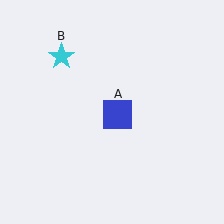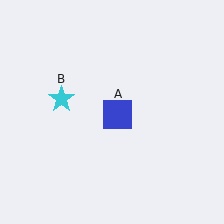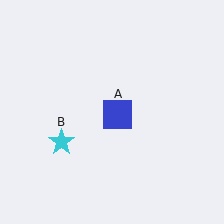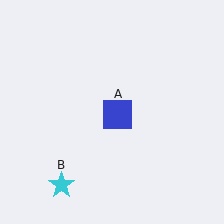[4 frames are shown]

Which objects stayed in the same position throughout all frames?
Blue square (object A) remained stationary.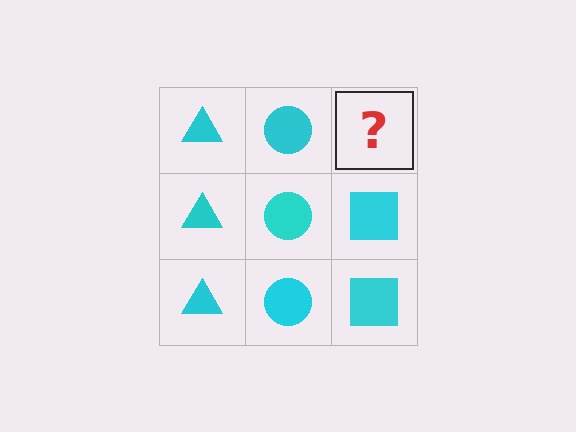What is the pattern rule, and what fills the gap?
The rule is that each column has a consistent shape. The gap should be filled with a cyan square.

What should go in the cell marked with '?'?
The missing cell should contain a cyan square.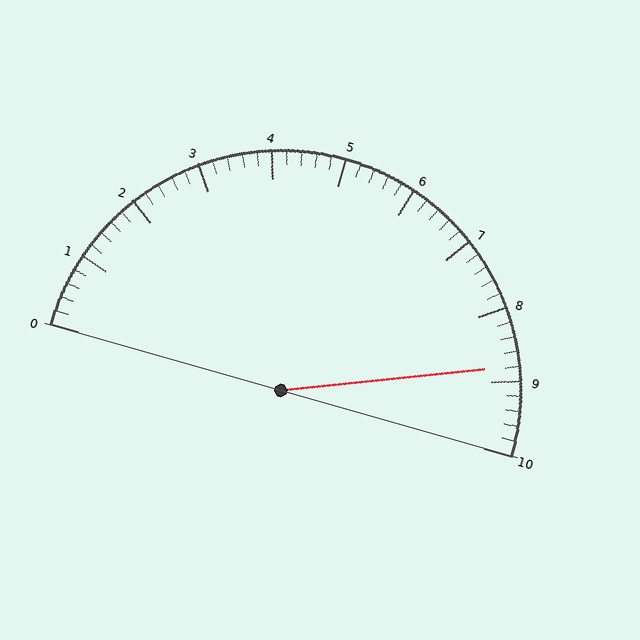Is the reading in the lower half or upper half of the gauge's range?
The reading is in the upper half of the range (0 to 10).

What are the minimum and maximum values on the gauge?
The gauge ranges from 0 to 10.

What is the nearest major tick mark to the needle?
The nearest major tick mark is 9.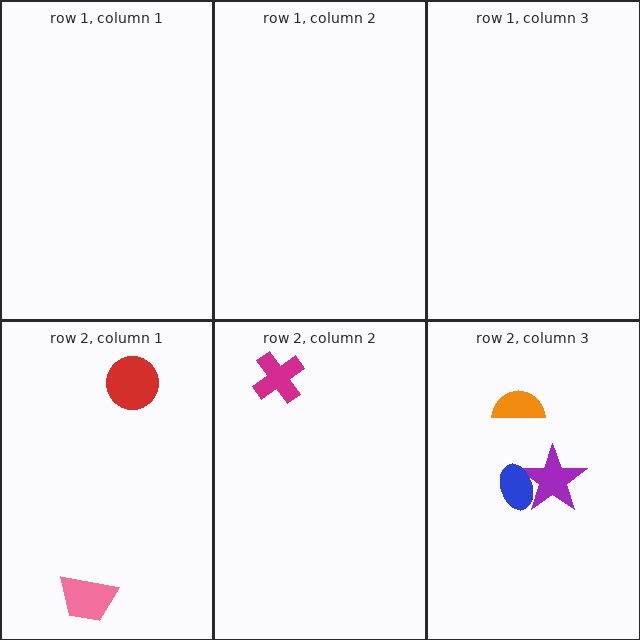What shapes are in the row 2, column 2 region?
The magenta cross.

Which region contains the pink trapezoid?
The row 2, column 1 region.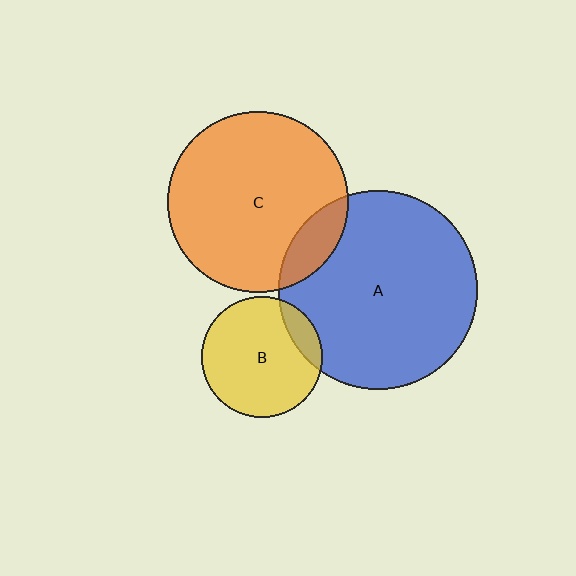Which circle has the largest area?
Circle A (blue).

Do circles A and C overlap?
Yes.